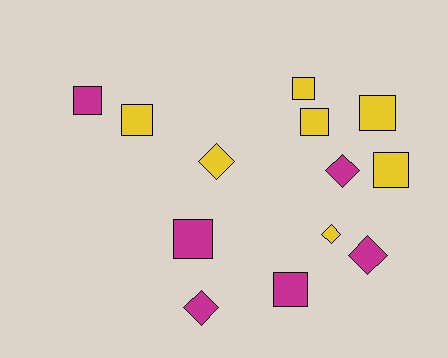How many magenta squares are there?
There are 3 magenta squares.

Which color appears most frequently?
Yellow, with 7 objects.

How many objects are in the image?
There are 13 objects.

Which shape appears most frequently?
Square, with 8 objects.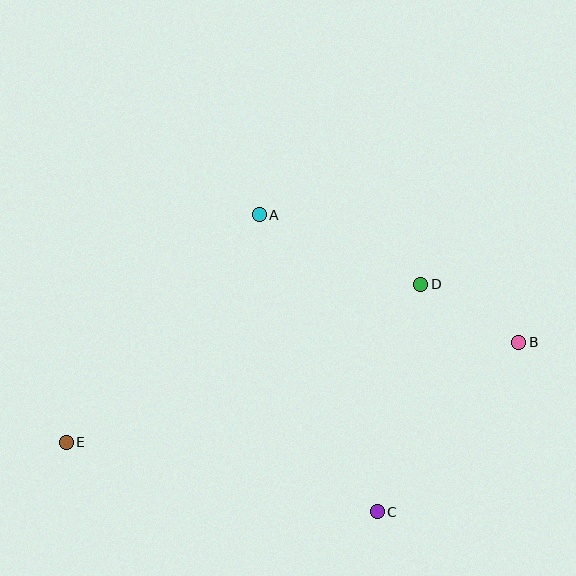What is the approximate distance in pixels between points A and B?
The distance between A and B is approximately 289 pixels.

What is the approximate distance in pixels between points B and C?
The distance between B and C is approximately 221 pixels.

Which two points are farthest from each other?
Points B and E are farthest from each other.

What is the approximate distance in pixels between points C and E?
The distance between C and E is approximately 319 pixels.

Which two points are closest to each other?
Points B and D are closest to each other.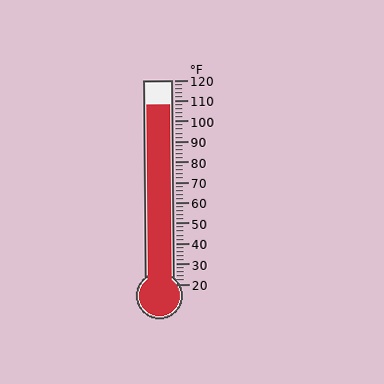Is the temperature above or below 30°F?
The temperature is above 30°F.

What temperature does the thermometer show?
The thermometer shows approximately 108°F.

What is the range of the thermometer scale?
The thermometer scale ranges from 20°F to 120°F.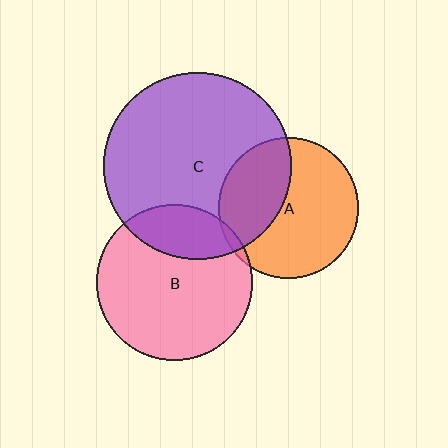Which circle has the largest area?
Circle C (purple).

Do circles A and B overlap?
Yes.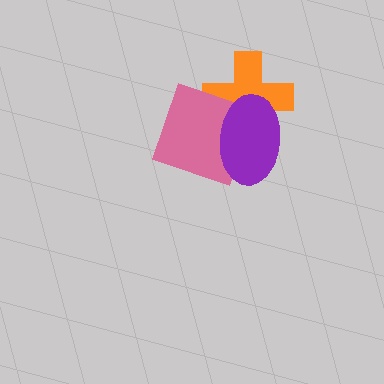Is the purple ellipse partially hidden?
No, no other shape covers it.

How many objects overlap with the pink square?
2 objects overlap with the pink square.